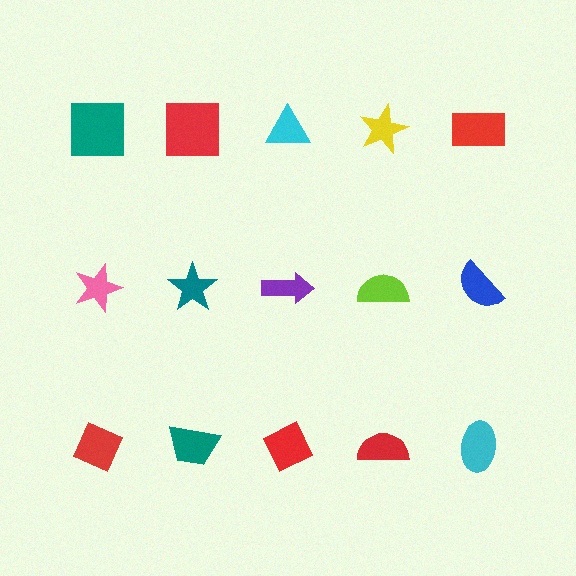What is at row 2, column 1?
A pink star.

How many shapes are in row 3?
5 shapes.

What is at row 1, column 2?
A red square.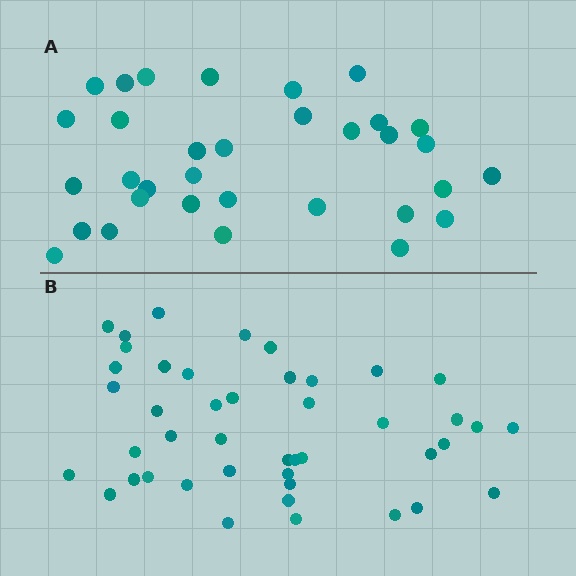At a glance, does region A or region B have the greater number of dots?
Region B (the bottom region) has more dots.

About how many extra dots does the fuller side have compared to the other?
Region B has roughly 12 or so more dots than region A.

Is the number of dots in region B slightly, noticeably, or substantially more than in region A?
Region B has noticeably more, but not dramatically so. The ratio is roughly 1.3 to 1.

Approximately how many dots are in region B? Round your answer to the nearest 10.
About 40 dots. (The exact count is 44, which rounds to 40.)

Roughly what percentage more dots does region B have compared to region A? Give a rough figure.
About 35% more.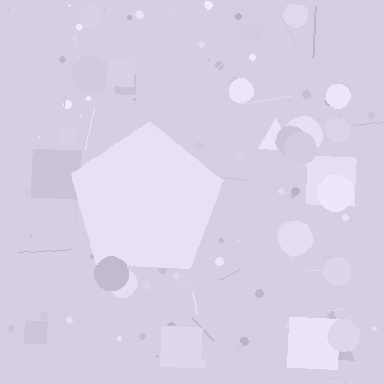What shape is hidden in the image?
A pentagon is hidden in the image.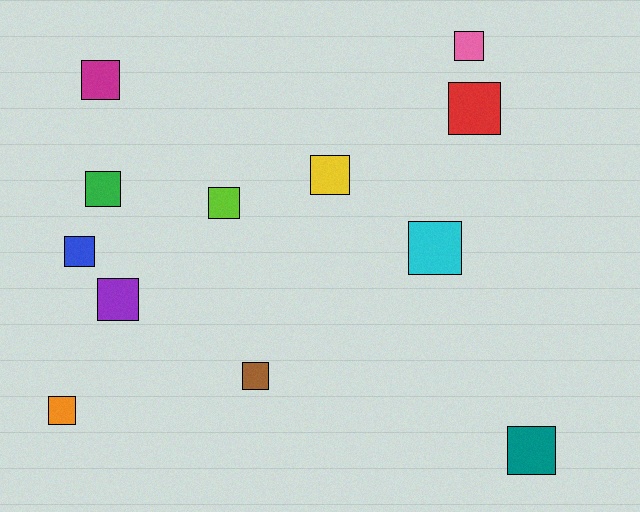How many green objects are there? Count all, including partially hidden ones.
There is 1 green object.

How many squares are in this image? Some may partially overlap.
There are 12 squares.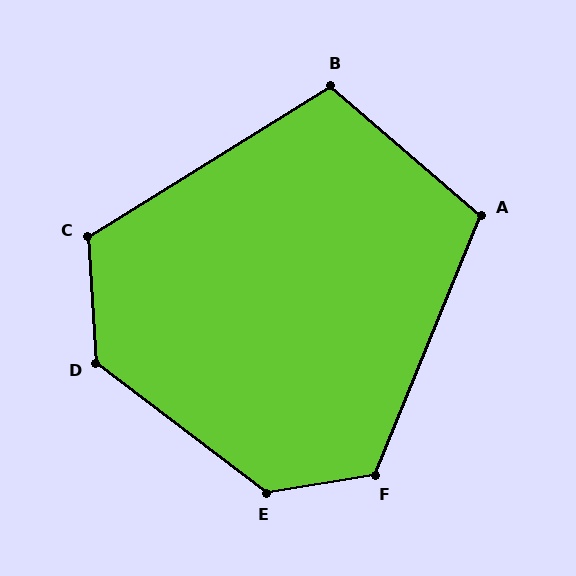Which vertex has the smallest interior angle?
B, at approximately 107 degrees.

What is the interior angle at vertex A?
Approximately 108 degrees (obtuse).